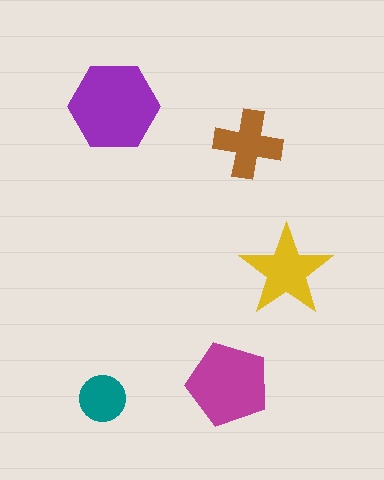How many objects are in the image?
There are 5 objects in the image.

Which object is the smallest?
The teal circle.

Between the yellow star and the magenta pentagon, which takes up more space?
The magenta pentagon.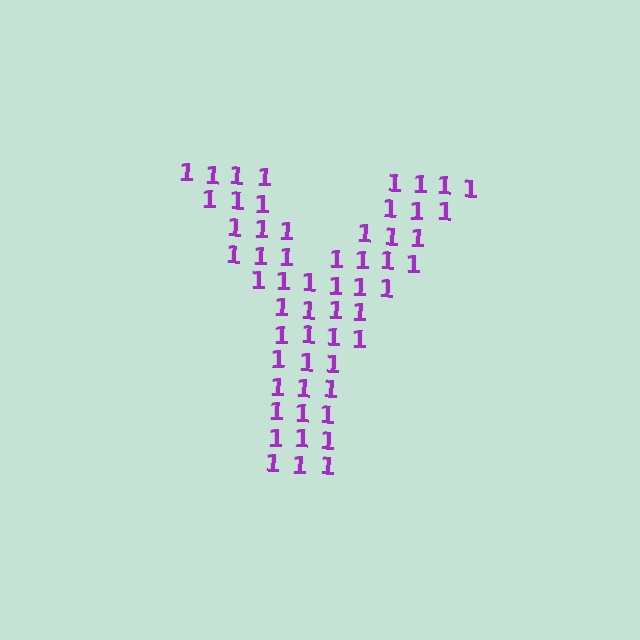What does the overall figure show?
The overall figure shows the letter Y.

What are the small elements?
The small elements are digit 1's.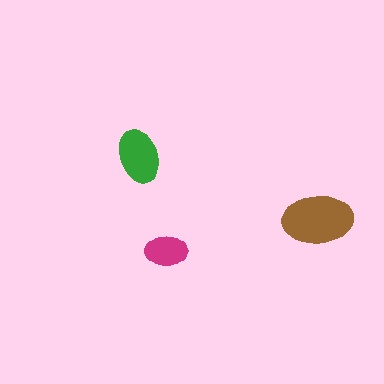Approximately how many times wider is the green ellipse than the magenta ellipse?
About 1.5 times wider.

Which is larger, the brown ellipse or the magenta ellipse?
The brown one.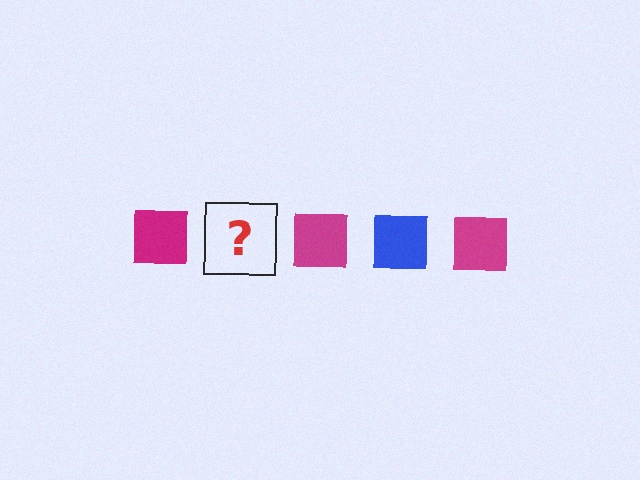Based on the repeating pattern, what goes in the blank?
The blank should be a blue square.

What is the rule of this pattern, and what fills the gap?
The rule is that the pattern cycles through magenta, blue squares. The gap should be filled with a blue square.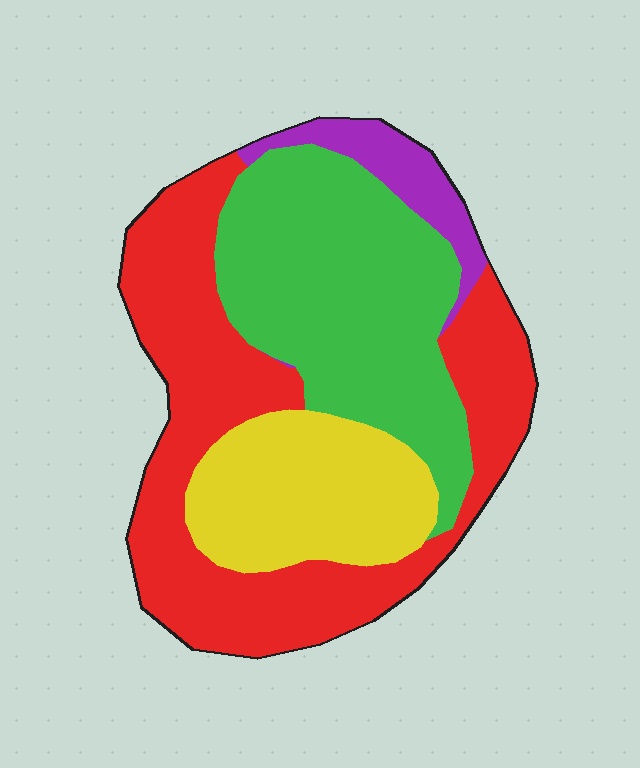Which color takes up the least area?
Purple, at roughly 5%.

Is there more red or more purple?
Red.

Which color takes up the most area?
Red, at roughly 40%.